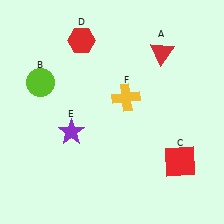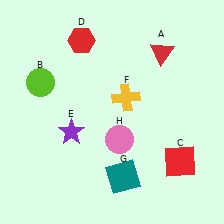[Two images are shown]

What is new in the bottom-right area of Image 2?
A pink circle (H) was added in the bottom-right area of Image 2.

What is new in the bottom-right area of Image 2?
A teal square (G) was added in the bottom-right area of Image 2.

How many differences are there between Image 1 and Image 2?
There are 2 differences between the two images.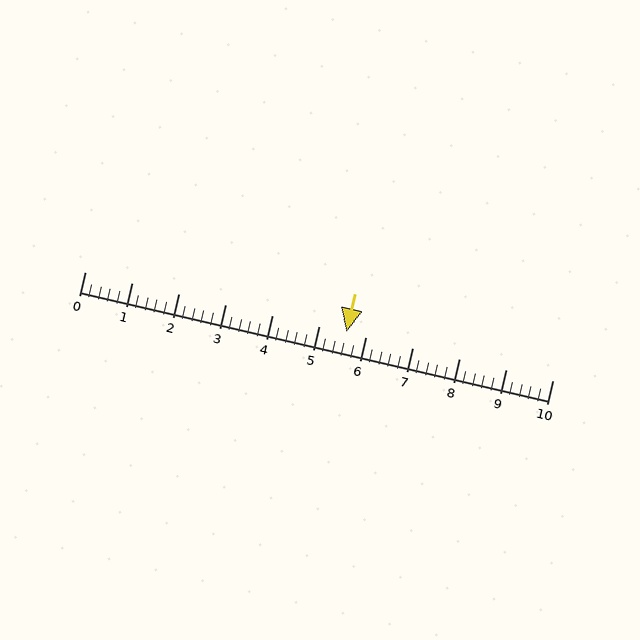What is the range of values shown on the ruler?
The ruler shows values from 0 to 10.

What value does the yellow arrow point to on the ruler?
The yellow arrow points to approximately 5.6.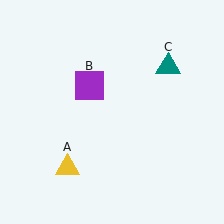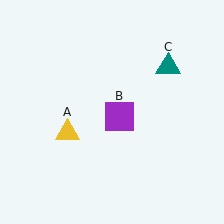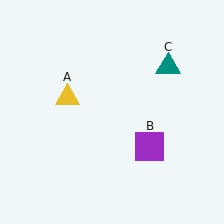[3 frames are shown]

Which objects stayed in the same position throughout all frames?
Teal triangle (object C) remained stationary.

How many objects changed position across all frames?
2 objects changed position: yellow triangle (object A), purple square (object B).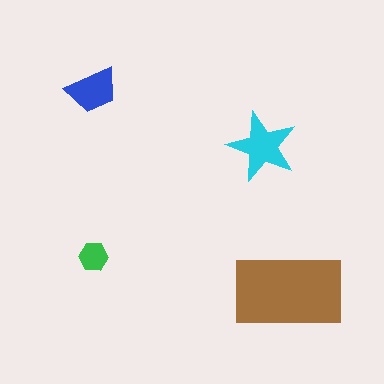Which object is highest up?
The blue trapezoid is topmost.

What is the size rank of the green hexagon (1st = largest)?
4th.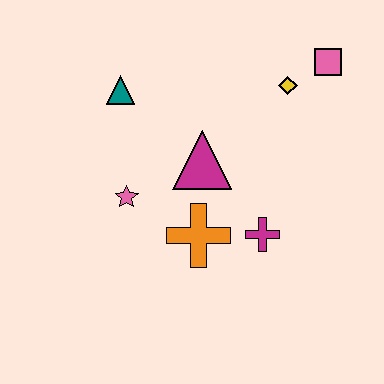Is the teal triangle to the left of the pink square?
Yes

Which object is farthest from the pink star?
The pink square is farthest from the pink star.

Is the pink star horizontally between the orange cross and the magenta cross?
No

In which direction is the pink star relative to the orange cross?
The pink star is to the left of the orange cross.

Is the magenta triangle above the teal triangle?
No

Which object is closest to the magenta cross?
The orange cross is closest to the magenta cross.